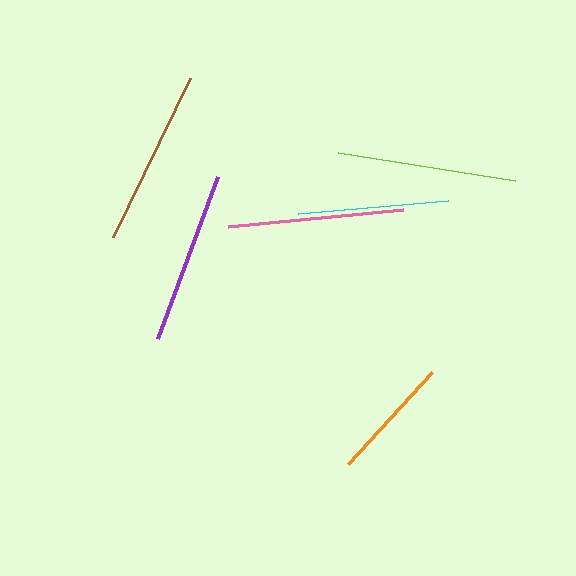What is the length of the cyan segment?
The cyan segment is approximately 151 pixels long.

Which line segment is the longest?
The lime line is the longest at approximately 179 pixels.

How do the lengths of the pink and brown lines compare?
The pink and brown lines are approximately the same length.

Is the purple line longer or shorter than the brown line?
The brown line is longer than the purple line.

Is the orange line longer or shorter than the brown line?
The brown line is longer than the orange line.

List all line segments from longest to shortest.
From longest to shortest: lime, pink, brown, purple, cyan, orange.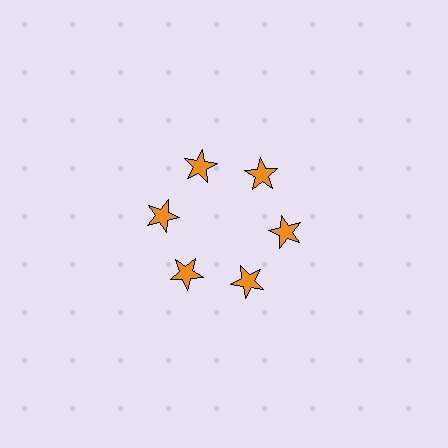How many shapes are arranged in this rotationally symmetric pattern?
There are 6 shapes, arranged in 6 groups of 1.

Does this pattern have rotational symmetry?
Yes, this pattern has 6-fold rotational symmetry. It looks the same after rotating 60 degrees around the center.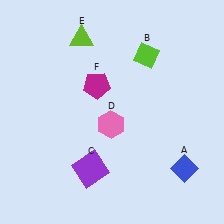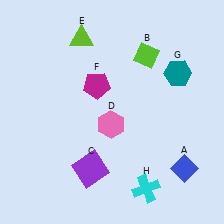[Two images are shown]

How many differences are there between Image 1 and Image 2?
There are 2 differences between the two images.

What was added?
A teal hexagon (G), a cyan cross (H) were added in Image 2.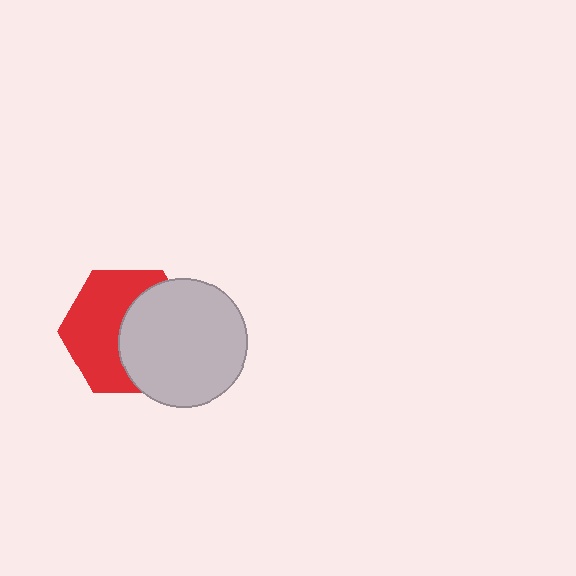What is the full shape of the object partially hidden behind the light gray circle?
The partially hidden object is a red hexagon.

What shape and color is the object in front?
The object in front is a light gray circle.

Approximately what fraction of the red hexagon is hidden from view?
Roughly 47% of the red hexagon is hidden behind the light gray circle.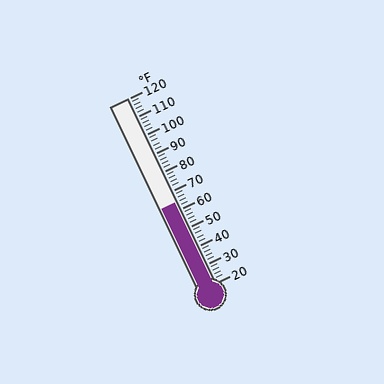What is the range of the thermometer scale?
The thermometer scale ranges from 20°F to 120°F.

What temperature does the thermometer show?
The thermometer shows approximately 64°F.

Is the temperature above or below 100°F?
The temperature is below 100°F.